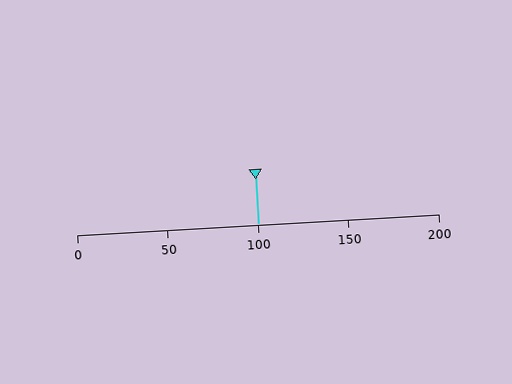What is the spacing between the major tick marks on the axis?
The major ticks are spaced 50 apart.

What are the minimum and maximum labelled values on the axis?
The axis runs from 0 to 200.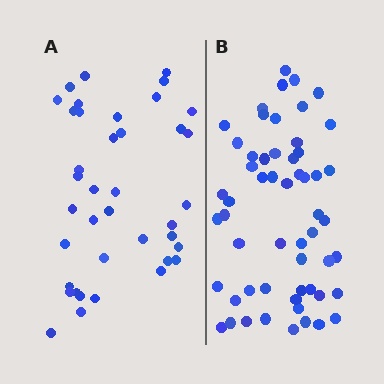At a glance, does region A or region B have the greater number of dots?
Region B (the right region) has more dots.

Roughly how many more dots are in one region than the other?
Region B has approximately 15 more dots than region A.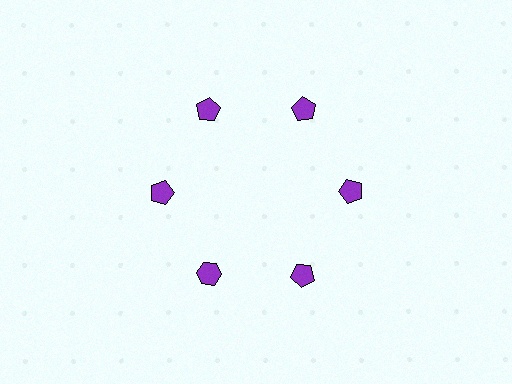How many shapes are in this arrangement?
There are 6 shapes arranged in a ring pattern.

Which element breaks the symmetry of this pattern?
The purple hexagon at roughly the 7 o'clock position breaks the symmetry. All other shapes are purple pentagons.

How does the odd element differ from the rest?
It has a different shape: hexagon instead of pentagon.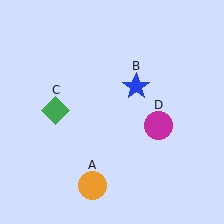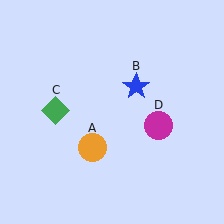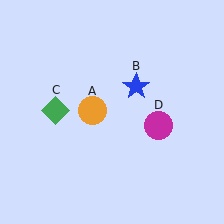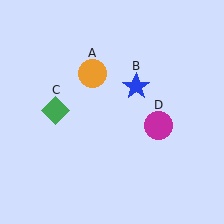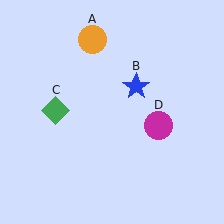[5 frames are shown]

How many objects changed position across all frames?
1 object changed position: orange circle (object A).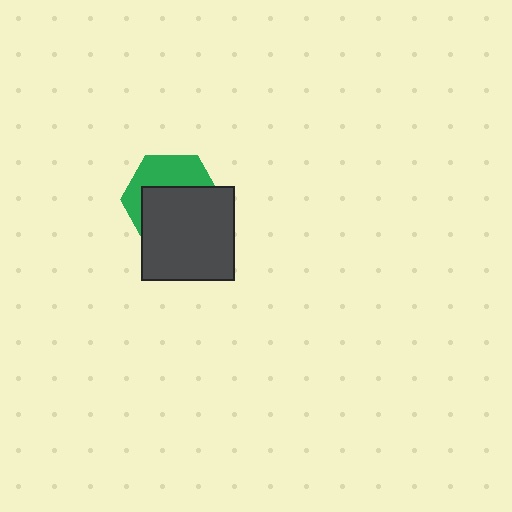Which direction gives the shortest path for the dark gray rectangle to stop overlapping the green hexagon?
Moving down gives the shortest separation.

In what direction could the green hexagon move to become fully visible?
The green hexagon could move up. That would shift it out from behind the dark gray rectangle entirely.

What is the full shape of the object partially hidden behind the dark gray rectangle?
The partially hidden object is a green hexagon.